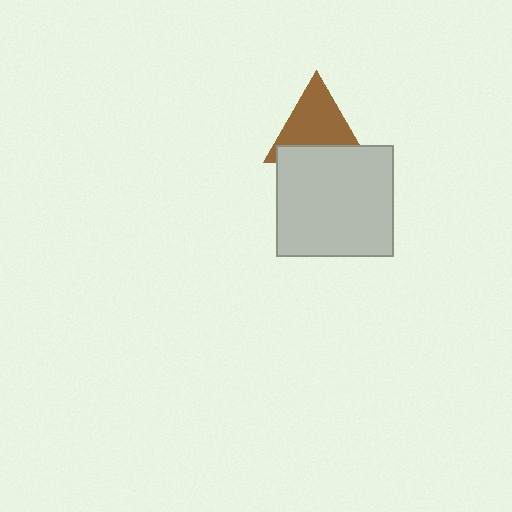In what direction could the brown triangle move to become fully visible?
The brown triangle could move up. That would shift it out from behind the light gray rectangle entirely.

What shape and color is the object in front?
The object in front is a light gray rectangle.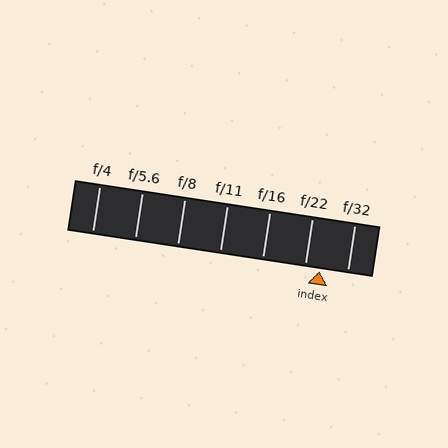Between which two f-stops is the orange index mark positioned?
The index mark is between f/22 and f/32.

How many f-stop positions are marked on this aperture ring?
There are 7 f-stop positions marked.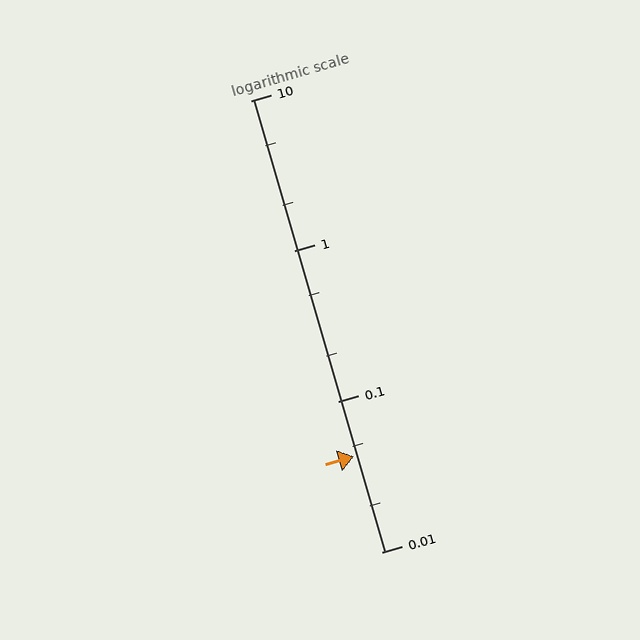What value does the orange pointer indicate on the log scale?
The pointer indicates approximately 0.043.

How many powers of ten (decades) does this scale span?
The scale spans 3 decades, from 0.01 to 10.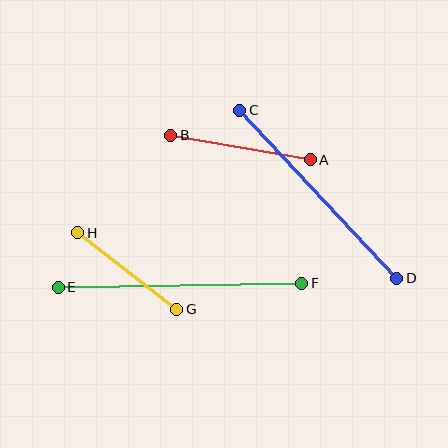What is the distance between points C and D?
The distance is approximately 230 pixels.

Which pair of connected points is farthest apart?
Points E and F are farthest apart.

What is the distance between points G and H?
The distance is approximately 125 pixels.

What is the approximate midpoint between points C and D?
The midpoint is at approximately (318, 194) pixels.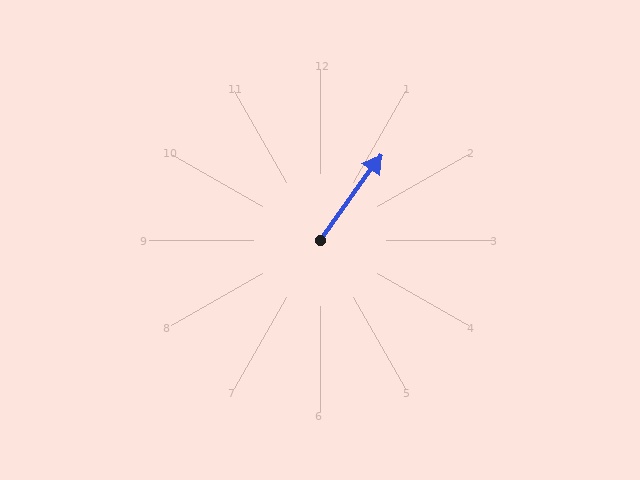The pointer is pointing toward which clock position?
Roughly 1 o'clock.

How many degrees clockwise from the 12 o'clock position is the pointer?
Approximately 36 degrees.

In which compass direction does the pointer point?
Northeast.